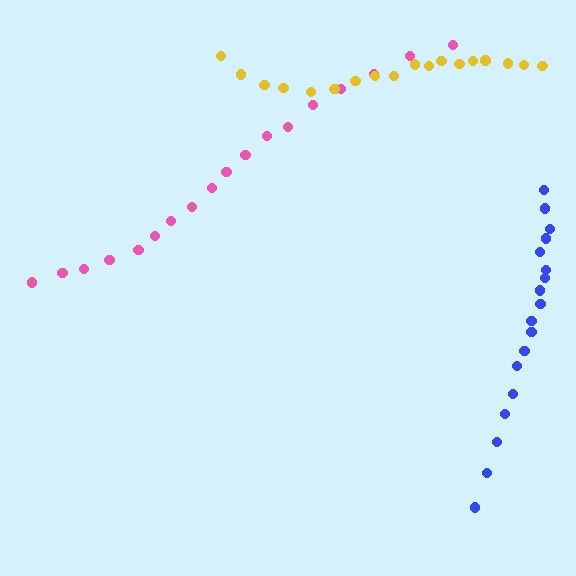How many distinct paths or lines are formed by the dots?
There are 3 distinct paths.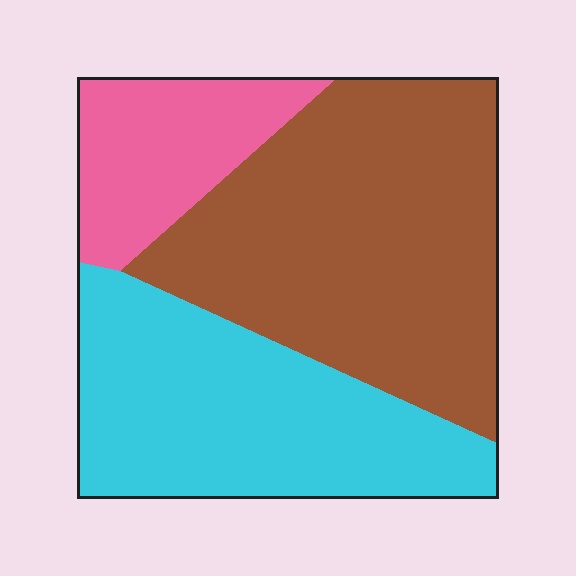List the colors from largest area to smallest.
From largest to smallest: brown, cyan, pink.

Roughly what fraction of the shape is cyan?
Cyan takes up about three eighths (3/8) of the shape.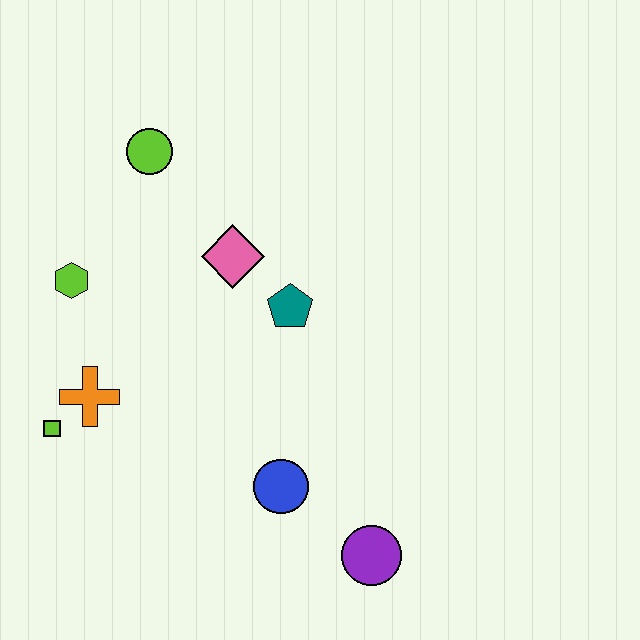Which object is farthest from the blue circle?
The lime circle is farthest from the blue circle.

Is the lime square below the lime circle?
Yes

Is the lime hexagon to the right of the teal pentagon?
No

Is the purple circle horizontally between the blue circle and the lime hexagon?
No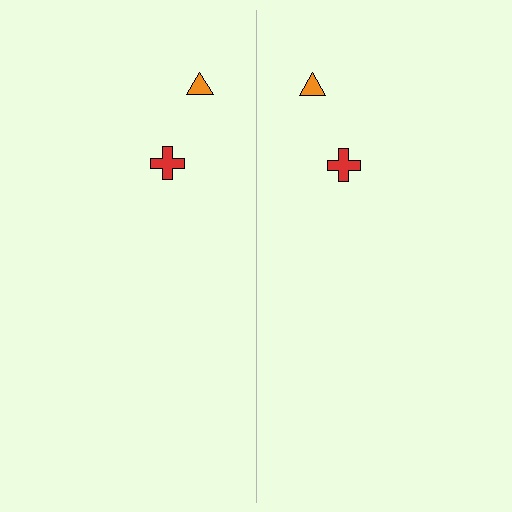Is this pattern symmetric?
Yes, this pattern has bilateral (reflection) symmetry.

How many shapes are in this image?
There are 4 shapes in this image.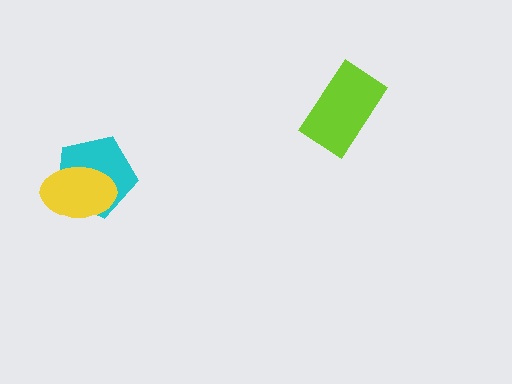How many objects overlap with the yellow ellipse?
1 object overlaps with the yellow ellipse.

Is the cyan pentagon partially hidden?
Yes, it is partially covered by another shape.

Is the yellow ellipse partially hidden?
No, no other shape covers it.